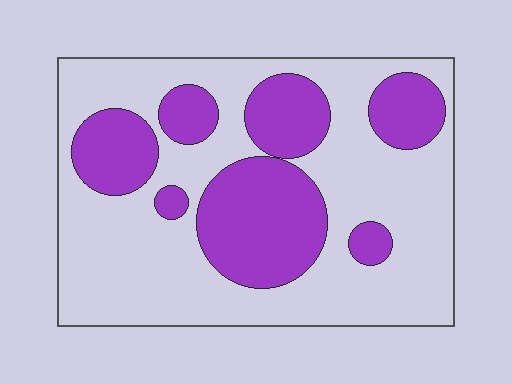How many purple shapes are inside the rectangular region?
7.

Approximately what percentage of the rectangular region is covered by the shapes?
Approximately 35%.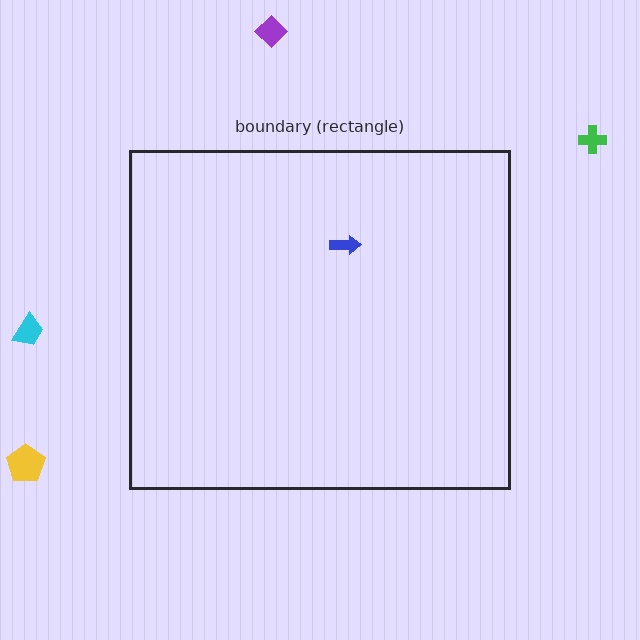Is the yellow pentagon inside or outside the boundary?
Outside.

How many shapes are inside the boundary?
1 inside, 4 outside.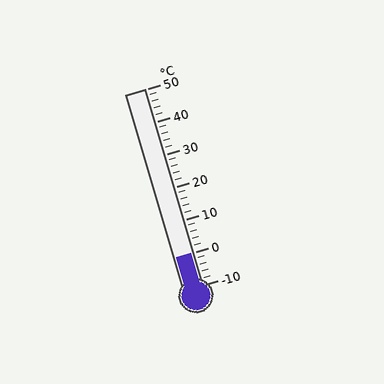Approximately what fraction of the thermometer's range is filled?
The thermometer is filled to approximately 15% of its range.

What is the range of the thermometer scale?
The thermometer scale ranges from -10°C to 50°C.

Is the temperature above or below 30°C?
The temperature is below 30°C.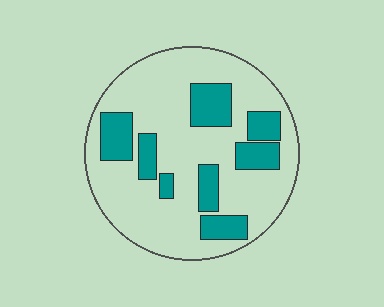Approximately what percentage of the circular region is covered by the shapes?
Approximately 25%.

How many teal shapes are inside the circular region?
8.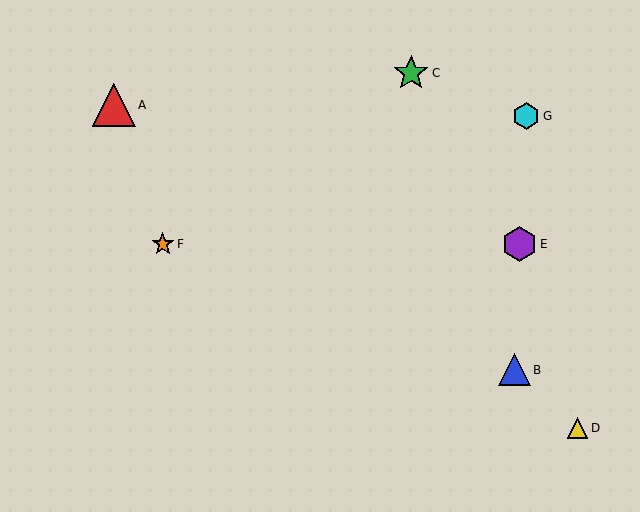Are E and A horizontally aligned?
No, E is at y≈244 and A is at y≈105.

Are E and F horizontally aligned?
Yes, both are at y≈244.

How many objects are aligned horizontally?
2 objects (E, F) are aligned horizontally.